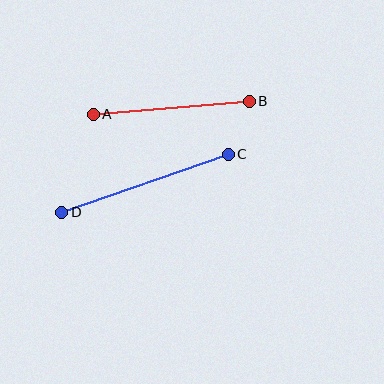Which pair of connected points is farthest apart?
Points C and D are farthest apart.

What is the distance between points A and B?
The distance is approximately 157 pixels.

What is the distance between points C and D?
The distance is approximately 176 pixels.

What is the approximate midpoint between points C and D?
The midpoint is at approximately (145, 183) pixels.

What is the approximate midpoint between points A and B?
The midpoint is at approximately (171, 108) pixels.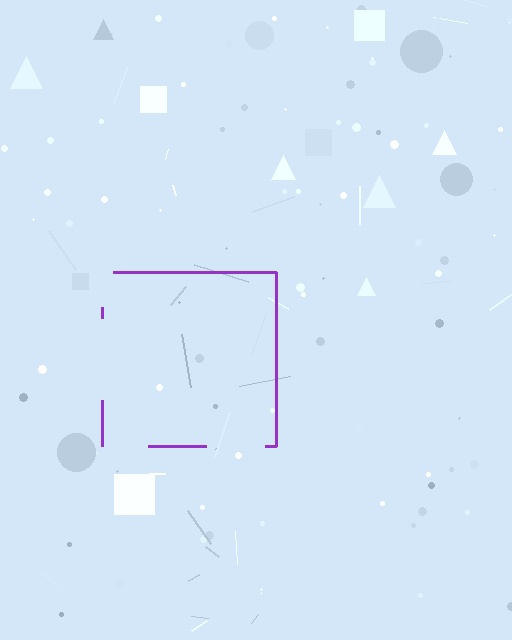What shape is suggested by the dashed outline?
The dashed outline suggests a square.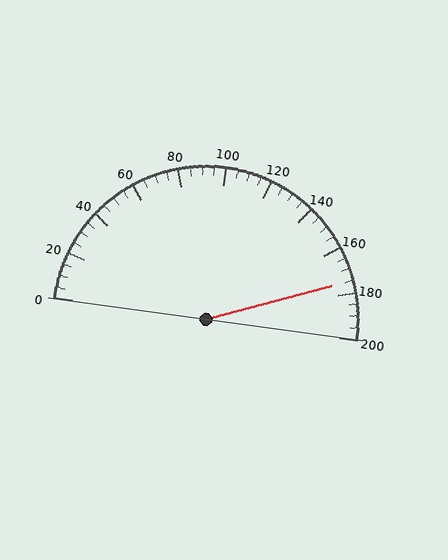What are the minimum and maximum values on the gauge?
The gauge ranges from 0 to 200.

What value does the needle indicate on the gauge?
The needle indicates approximately 175.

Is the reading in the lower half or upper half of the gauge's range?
The reading is in the upper half of the range (0 to 200).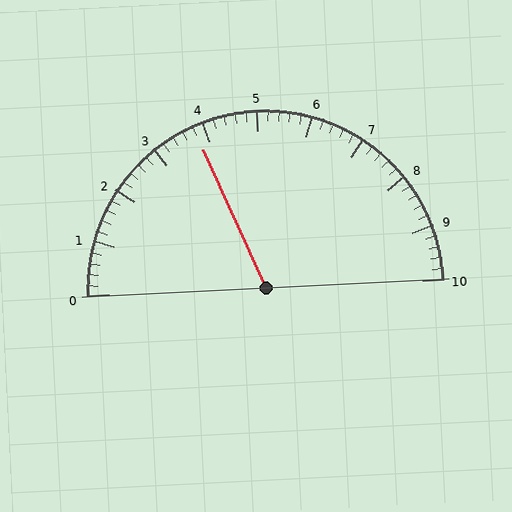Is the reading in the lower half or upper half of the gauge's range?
The reading is in the lower half of the range (0 to 10).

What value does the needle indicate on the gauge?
The needle indicates approximately 3.8.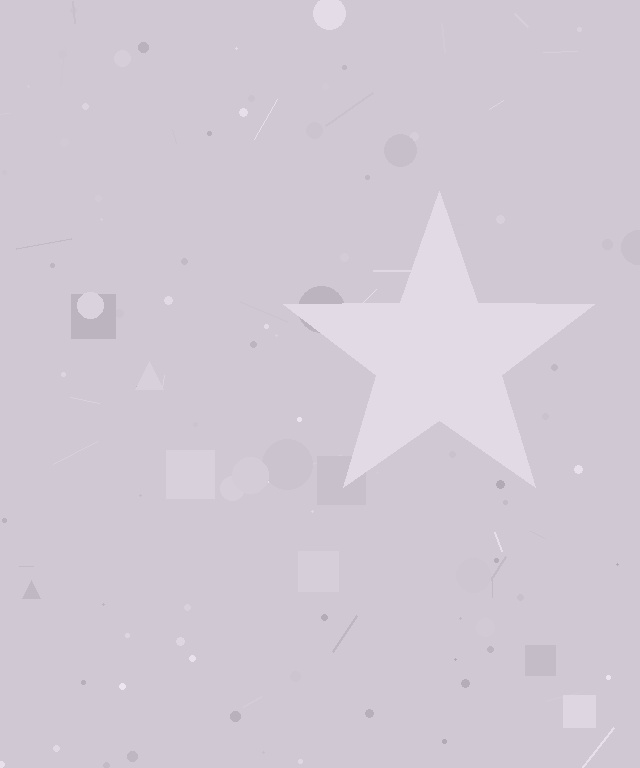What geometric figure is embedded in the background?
A star is embedded in the background.